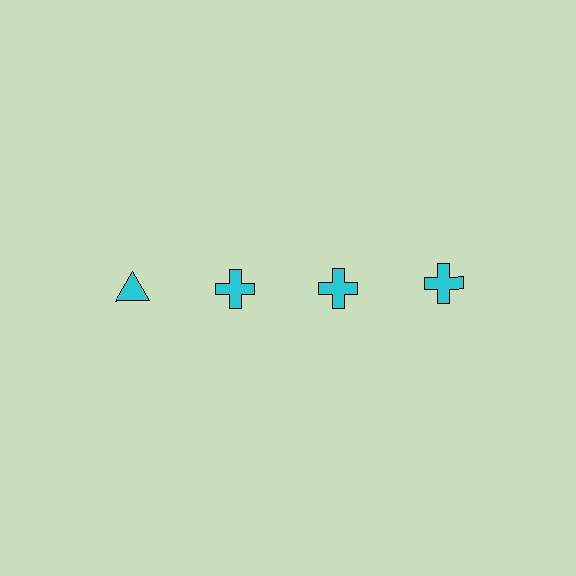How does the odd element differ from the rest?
It has a different shape: triangle instead of cross.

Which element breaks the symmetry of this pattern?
The cyan triangle in the top row, leftmost column breaks the symmetry. All other shapes are cyan crosses.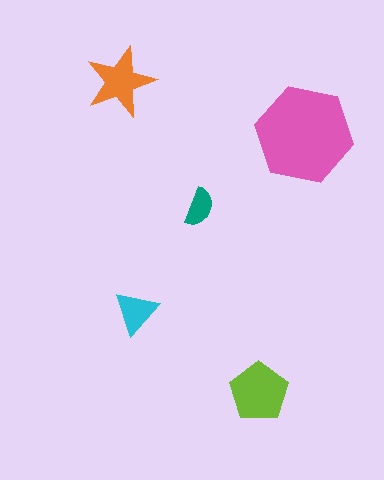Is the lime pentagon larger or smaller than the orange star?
Larger.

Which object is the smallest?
The teal semicircle.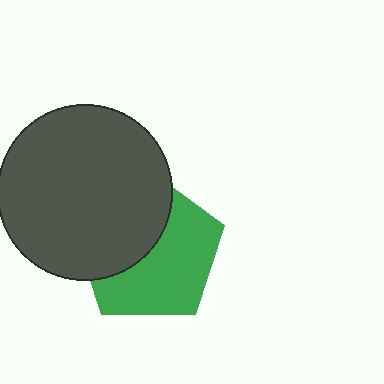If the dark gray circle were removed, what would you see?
You would see the complete green pentagon.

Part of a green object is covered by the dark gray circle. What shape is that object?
It is a pentagon.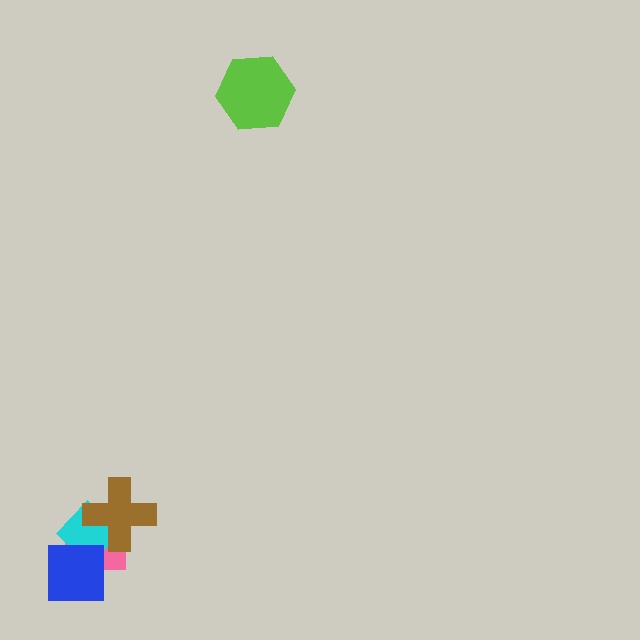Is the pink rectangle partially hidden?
Yes, it is partially covered by another shape.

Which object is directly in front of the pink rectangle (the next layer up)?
The cyan diamond is directly in front of the pink rectangle.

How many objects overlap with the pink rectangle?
3 objects overlap with the pink rectangle.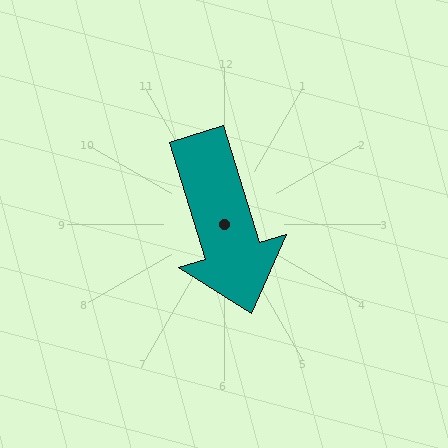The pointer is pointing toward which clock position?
Roughly 5 o'clock.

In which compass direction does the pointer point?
South.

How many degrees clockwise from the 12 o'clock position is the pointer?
Approximately 163 degrees.